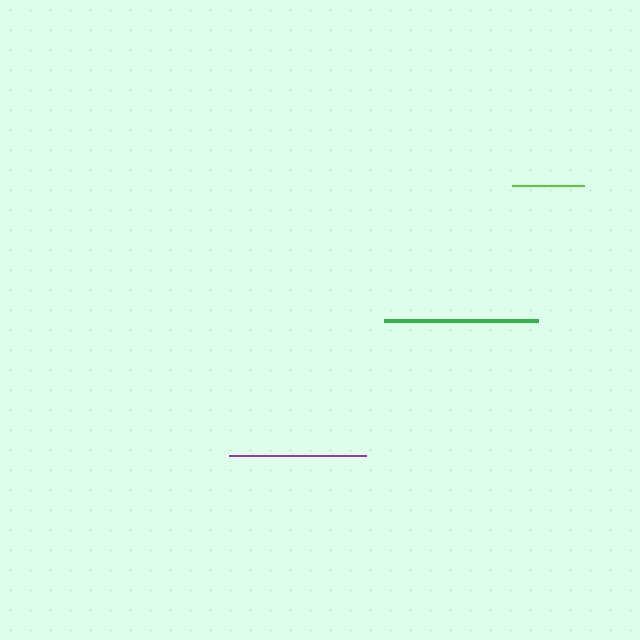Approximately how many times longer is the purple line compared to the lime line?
The purple line is approximately 1.9 times the length of the lime line.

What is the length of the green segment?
The green segment is approximately 155 pixels long.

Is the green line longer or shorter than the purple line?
The green line is longer than the purple line.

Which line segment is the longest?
The green line is the longest at approximately 155 pixels.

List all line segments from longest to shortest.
From longest to shortest: green, purple, lime.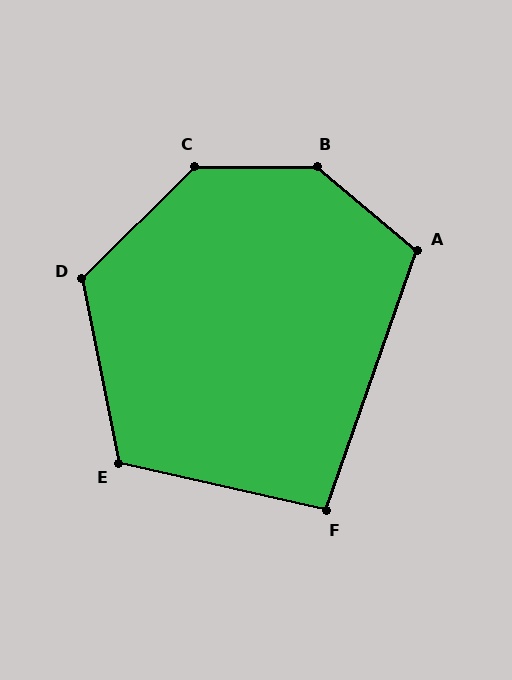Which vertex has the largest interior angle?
B, at approximately 140 degrees.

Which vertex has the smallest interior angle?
F, at approximately 96 degrees.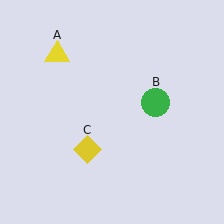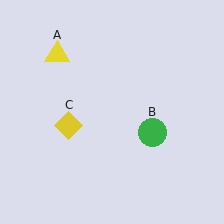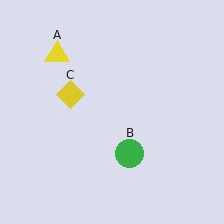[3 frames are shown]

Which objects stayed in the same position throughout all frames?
Yellow triangle (object A) remained stationary.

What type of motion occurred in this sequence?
The green circle (object B), yellow diamond (object C) rotated clockwise around the center of the scene.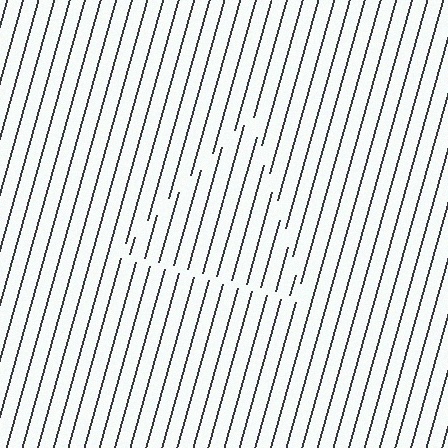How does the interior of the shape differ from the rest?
The interior of the shape contains the same grating, shifted by half a period — the contour is defined by the phase discontinuity where line-ends from the inner and outer gratings abut.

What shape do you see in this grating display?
An illusory triangle. The interior of the shape contains the same grating, shifted by half a period — the contour is defined by the phase discontinuity where line-ends from the inner and outer gratings abut.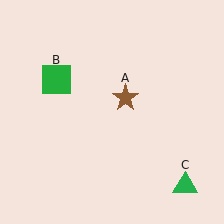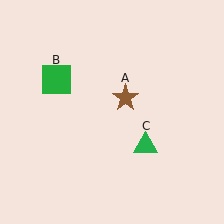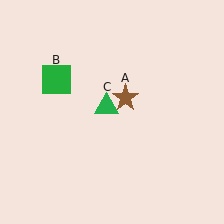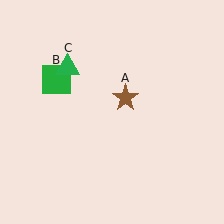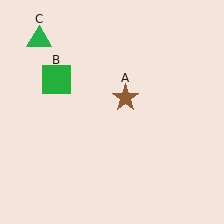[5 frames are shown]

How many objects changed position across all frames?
1 object changed position: green triangle (object C).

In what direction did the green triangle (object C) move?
The green triangle (object C) moved up and to the left.